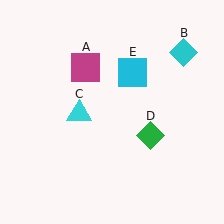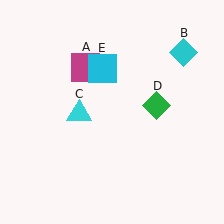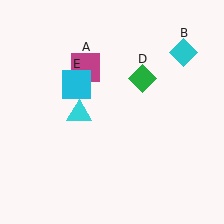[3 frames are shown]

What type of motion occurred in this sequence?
The green diamond (object D), cyan square (object E) rotated counterclockwise around the center of the scene.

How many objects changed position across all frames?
2 objects changed position: green diamond (object D), cyan square (object E).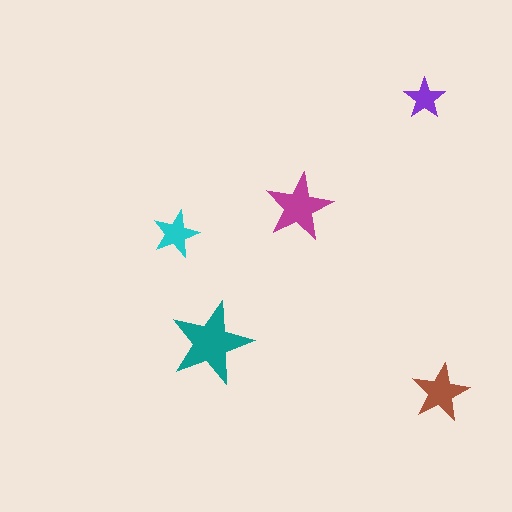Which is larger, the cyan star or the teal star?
The teal one.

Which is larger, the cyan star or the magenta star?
The magenta one.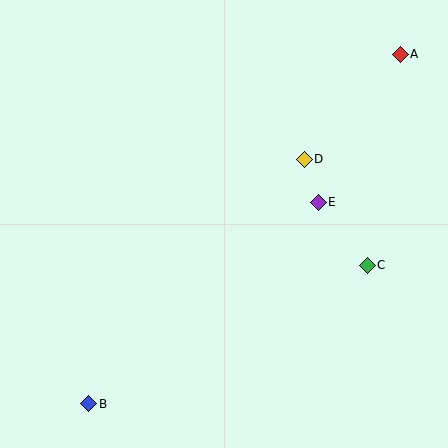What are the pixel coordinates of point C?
Point C is at (367, 265).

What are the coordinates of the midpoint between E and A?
The midpoint between E and A is at (359, 128).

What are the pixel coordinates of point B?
Point B is at (89, 404).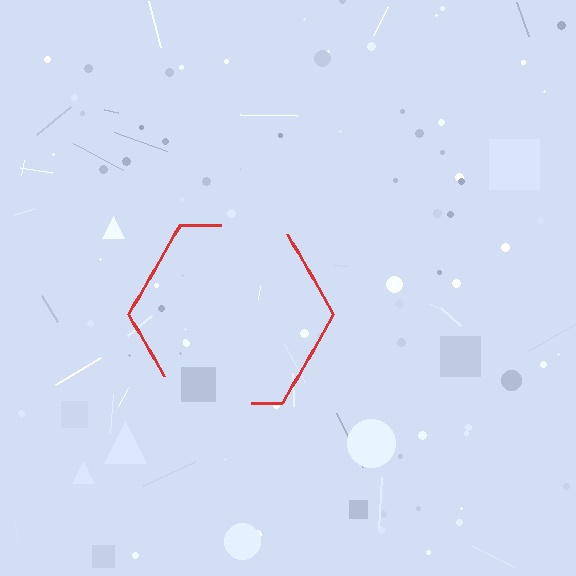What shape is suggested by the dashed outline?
The dashed outline suggests a hexagon.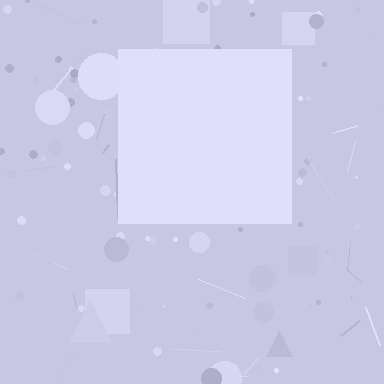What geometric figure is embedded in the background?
A square is embedded in the background.